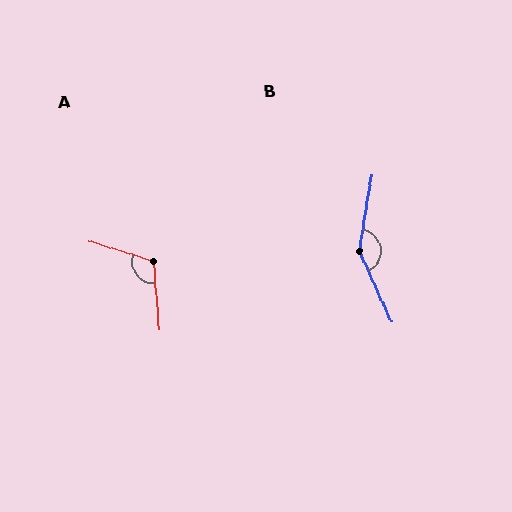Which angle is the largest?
B, at approximately 146 degrees.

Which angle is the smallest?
A, at approximately 112 degrees.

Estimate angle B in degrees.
Approximately 146 degrees.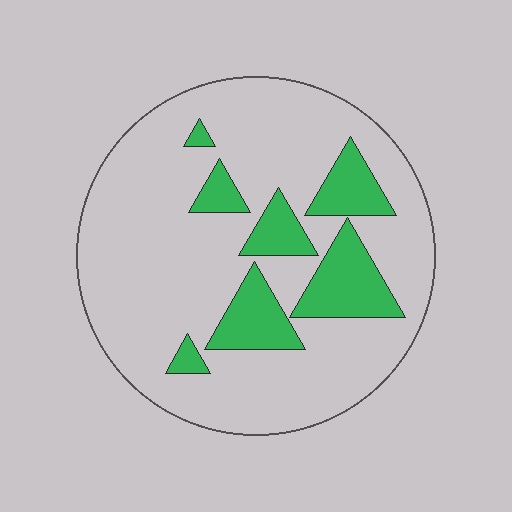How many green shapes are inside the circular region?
7.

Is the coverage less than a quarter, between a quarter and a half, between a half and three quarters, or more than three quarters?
Less than a quarter.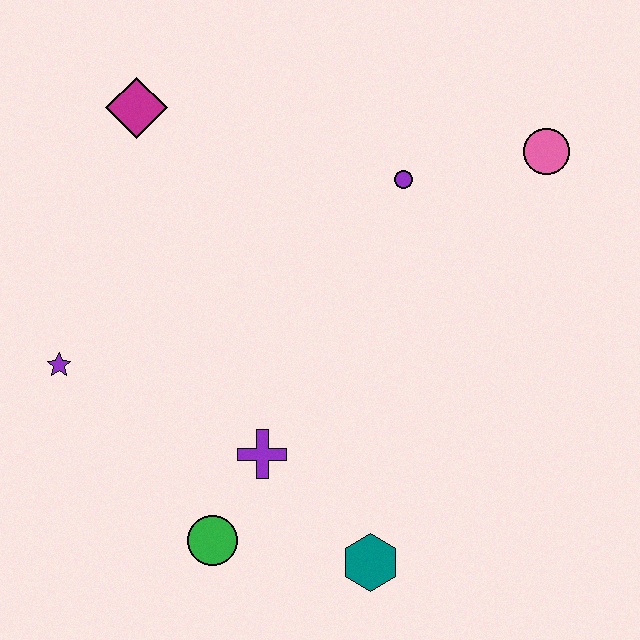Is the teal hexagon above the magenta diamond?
No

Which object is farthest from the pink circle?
The purple star is farthest from the pink circle.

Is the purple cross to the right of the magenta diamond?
Yes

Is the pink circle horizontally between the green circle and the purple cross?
No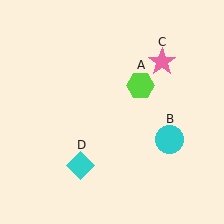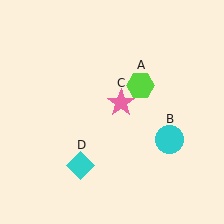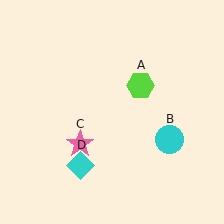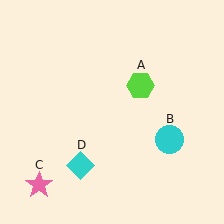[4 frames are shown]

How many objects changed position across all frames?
1 object changed position: pink star (object C).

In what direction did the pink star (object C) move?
The pink star (object C) moved down and to the left.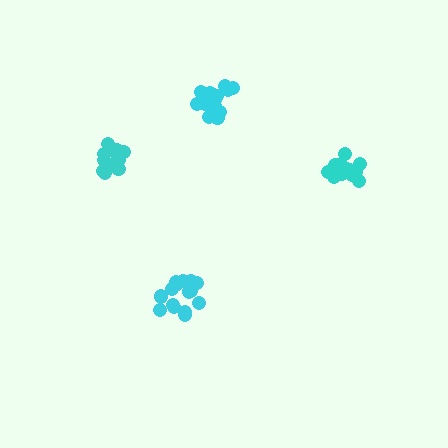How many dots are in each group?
Group 1: 17 dots, Group 2: 16 dots, Group 3: 14 dots, Group 4: 15 dots (62 total).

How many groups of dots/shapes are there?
There are 4 groups.